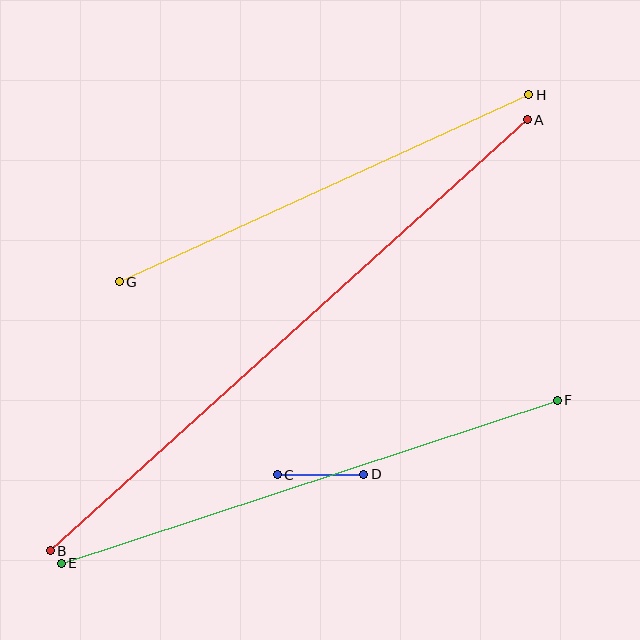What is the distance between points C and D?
The distance is approximately 87 pixels.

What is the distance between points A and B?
The distance is approximately 643 pixels.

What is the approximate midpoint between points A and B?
The midpoint is at approximately (289, 335) pixels.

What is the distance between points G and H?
The distance is approximately 450 pixels.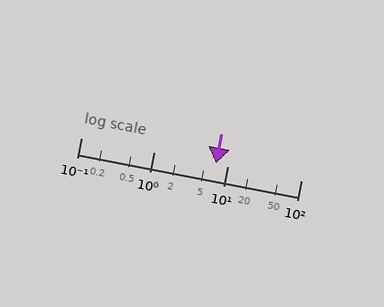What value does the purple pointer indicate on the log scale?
The pointer indicates approximately 7.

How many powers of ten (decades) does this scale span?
The scale spans 3 decades, from 0.1 to 100.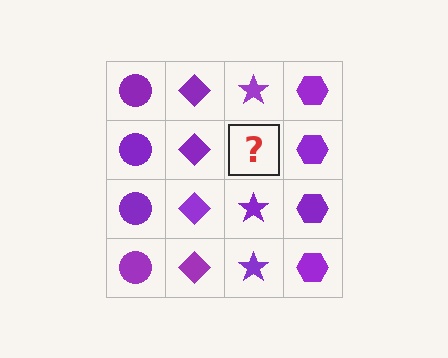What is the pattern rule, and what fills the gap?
The rule is that each column has a consistent shape. The gap should be filled with a purple star.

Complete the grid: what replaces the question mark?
The question mark should be replaced with a purple star.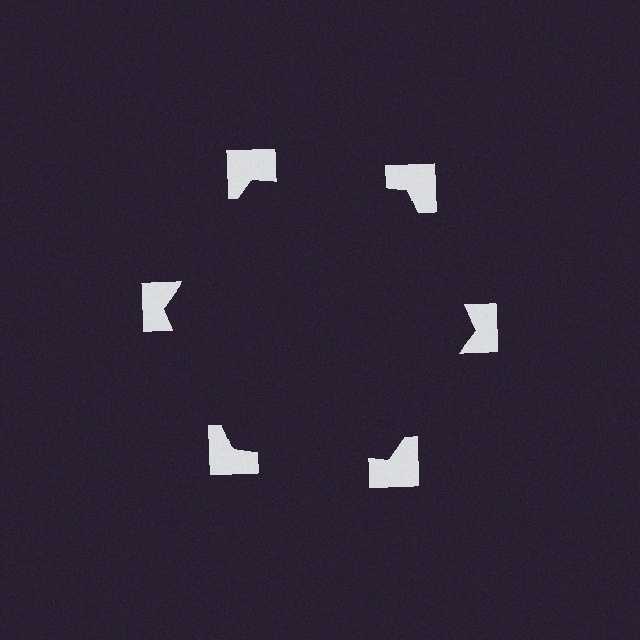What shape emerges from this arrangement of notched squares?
An illusory hexagon — its edges are inferred from the aligned wedge cuts in the notched squares, not physically drawn.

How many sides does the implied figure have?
6 sides.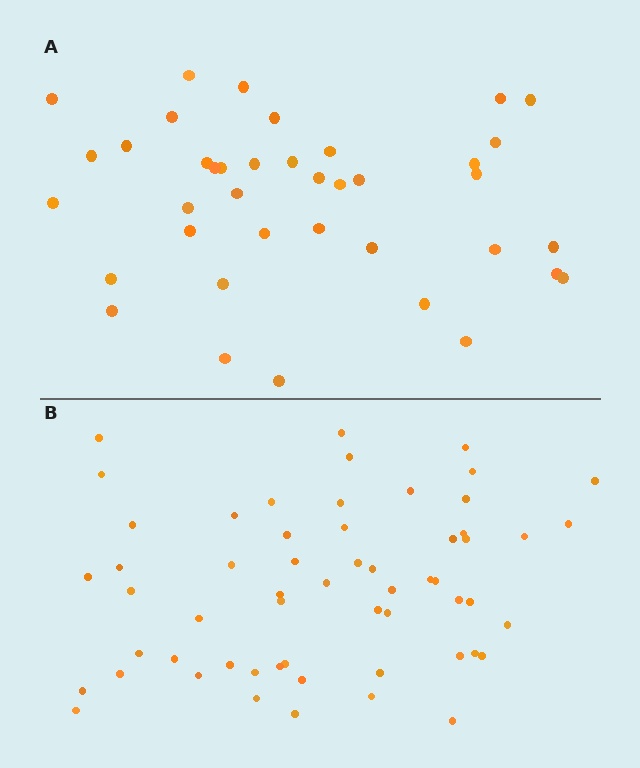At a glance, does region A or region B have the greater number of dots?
Region B (the bottom region) has more dots.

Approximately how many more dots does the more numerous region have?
Region B has approximately 20 more dots than region A.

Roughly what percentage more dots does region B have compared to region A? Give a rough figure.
About 50% more.